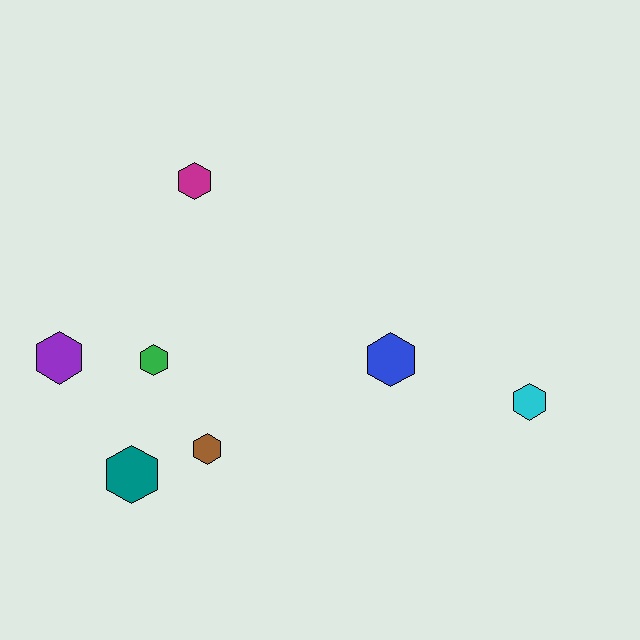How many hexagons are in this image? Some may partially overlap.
There are 7 hexagons.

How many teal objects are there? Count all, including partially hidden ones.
There is 1 teal object.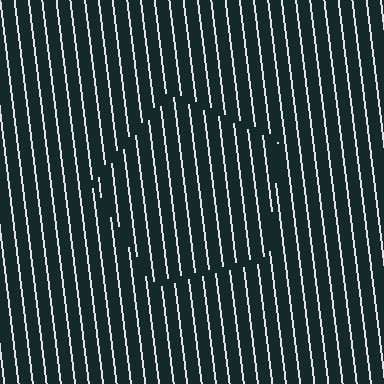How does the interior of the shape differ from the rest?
The interior of the shape contains the same grating, shifted by half a period — the contour is defined by the phase discontinuity where line-ends from the inner and outer gratings abut.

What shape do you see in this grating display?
An illusory pentagon. The interior of the shape contains the same grating, shifted by half a period — the contour is defined by the phase discontinuity where line-ends from the inner and outer gratings abut.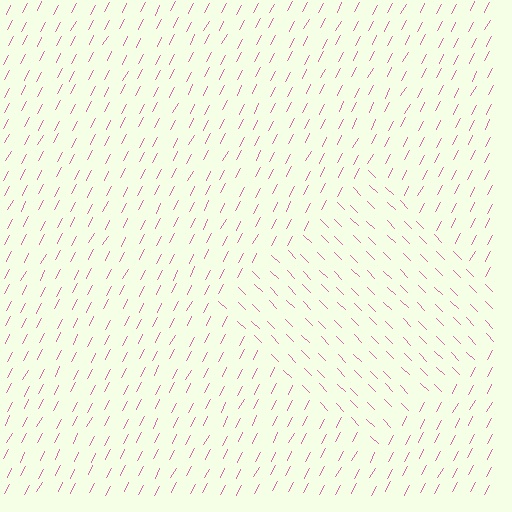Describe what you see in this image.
The image is filled with small pink line segments. A diamond region in the image has lines oriented differently from the surrounding lines, creating a visible texture boundary.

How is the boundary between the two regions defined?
The boundary is defined purely by a change in line orientation (approximately 73 degrees difference). All lines are the same color and thickness.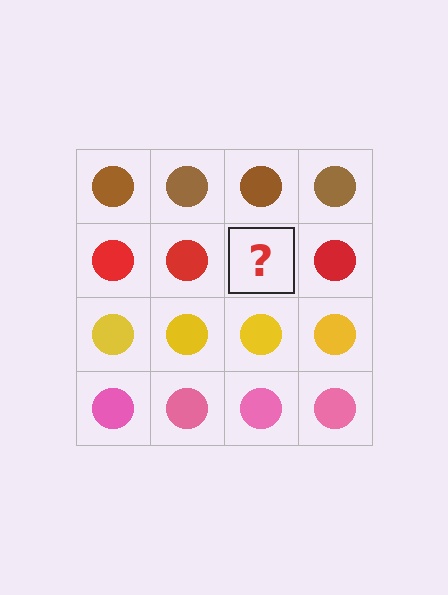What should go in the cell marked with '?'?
The missing cell should contain a red circle.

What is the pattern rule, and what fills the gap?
The rule is that each row has a consistent color. The gap should be filled with a red circle.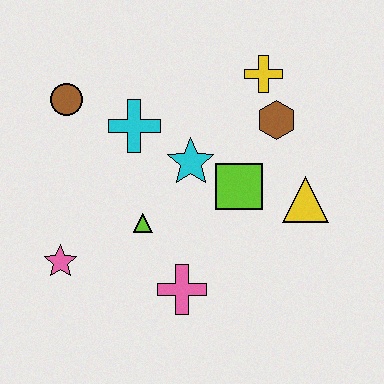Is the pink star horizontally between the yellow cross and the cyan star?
No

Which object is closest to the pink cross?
The lime triangle is closest to the pink cross.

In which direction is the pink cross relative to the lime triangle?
The pink cross is below the lime triangle.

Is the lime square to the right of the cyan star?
Yes